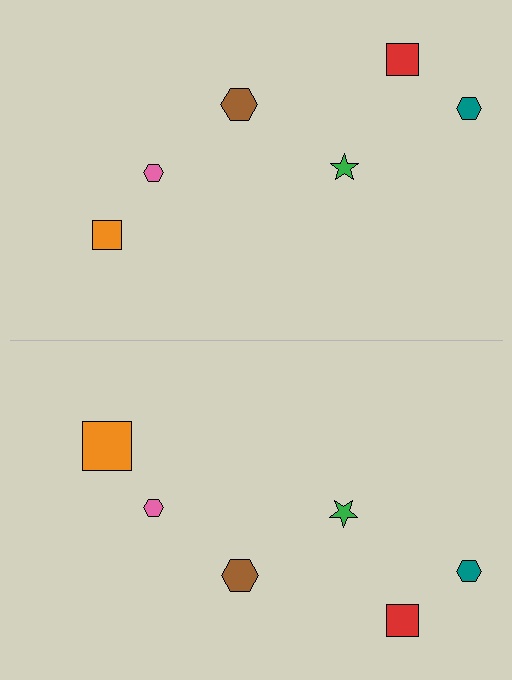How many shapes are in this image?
There are 12 shapes in this image.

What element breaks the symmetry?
The orange square on the bottom side has a different size than its mirror counterpart.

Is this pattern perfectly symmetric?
No, the pattern is not perfectly symmetric. The orange square on the bottom side has a different size than its mirror counterpart.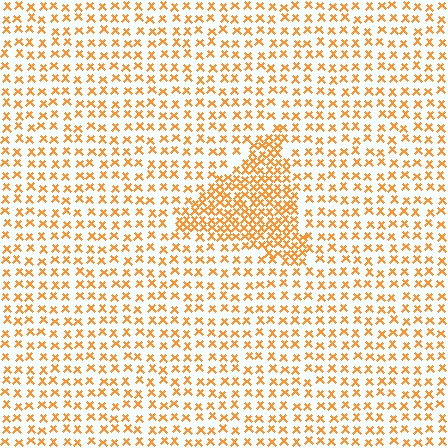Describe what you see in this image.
The image contains small orange elements arranged at two different densities. A triangle-shaped region is visible where the elements are more densely packed than the surrounding area.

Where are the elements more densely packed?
The elements are more densely packed inside the triangle boundary.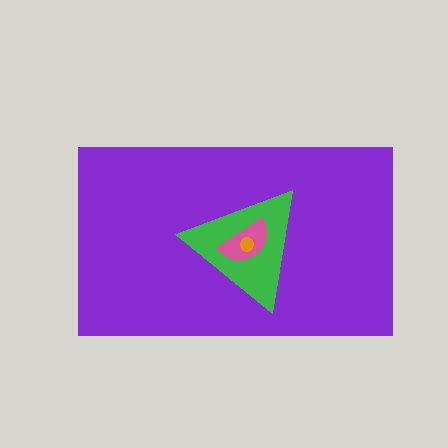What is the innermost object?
The orange circle.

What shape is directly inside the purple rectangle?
The green triangle.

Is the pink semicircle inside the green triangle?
Yes.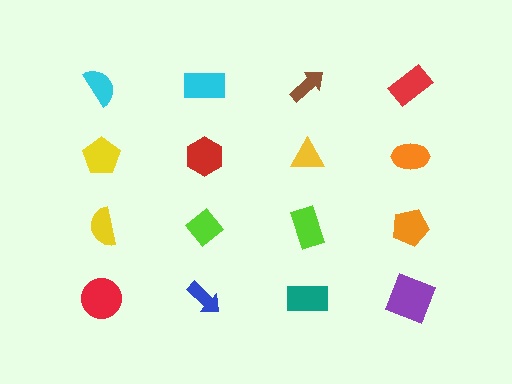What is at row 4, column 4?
A purple square.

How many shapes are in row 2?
4 shapes.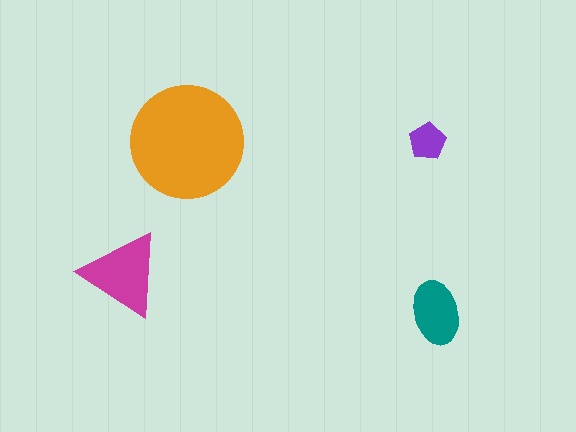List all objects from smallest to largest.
The purple pentagon, the teal ellipse, the magenta triangle, the orange circle.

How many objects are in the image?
There are 4 objects in the image.